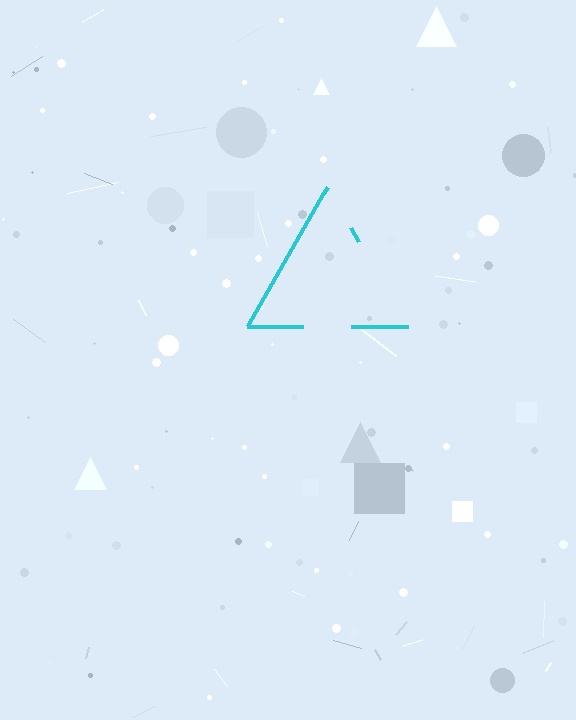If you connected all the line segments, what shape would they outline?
They would outline a triangle.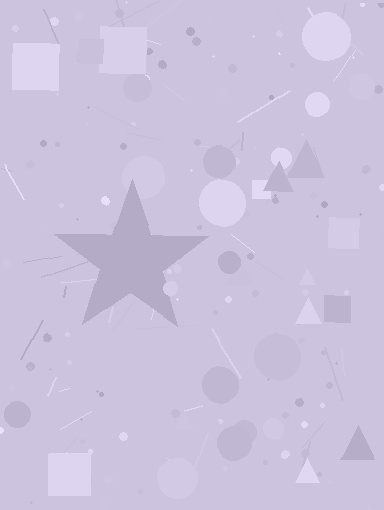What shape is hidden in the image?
A star is hidden in the image.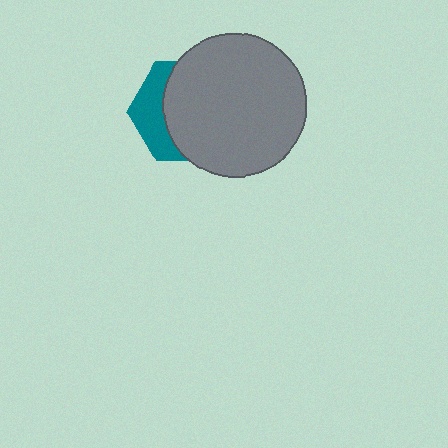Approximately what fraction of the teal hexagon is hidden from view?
Roughly 68% of the teal hexagon is hidden behind the gray circle.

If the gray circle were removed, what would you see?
You would see the complete teal hexagon.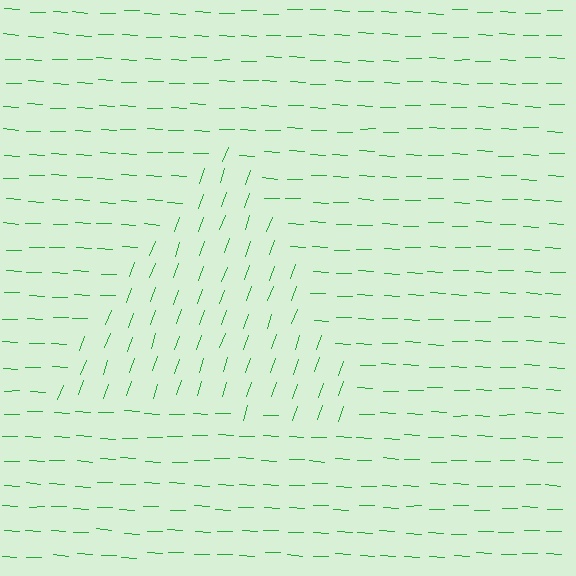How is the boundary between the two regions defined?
The boundary is defined purely by a change in line orientation (approximately 72 degrees difference). All lines are the same color and thickness.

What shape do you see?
I see a triangle.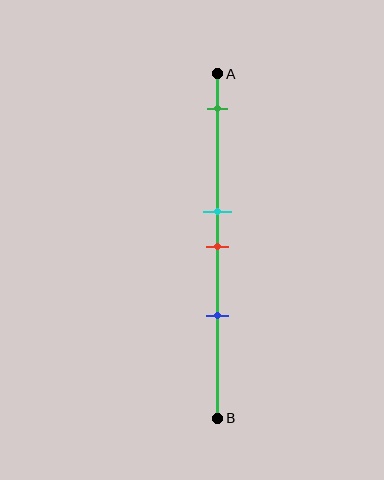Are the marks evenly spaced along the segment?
No, the marks are not evenly spaced.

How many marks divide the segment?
There are 4 marks dividing the segment.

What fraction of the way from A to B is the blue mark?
The blue mark is approximately 70% (0.7) of the way from A to B.